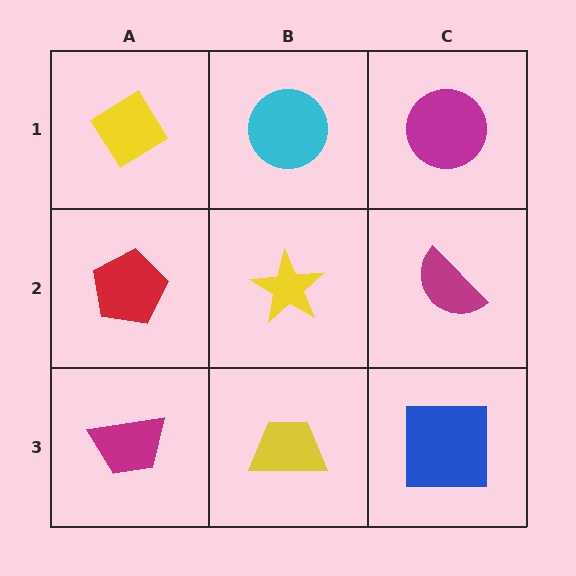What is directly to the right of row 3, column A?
A yellow trapezoid.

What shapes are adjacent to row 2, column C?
A magenta circle (row 1, column C), a blue square (row 3, column C), a yellow star (row 2, column B).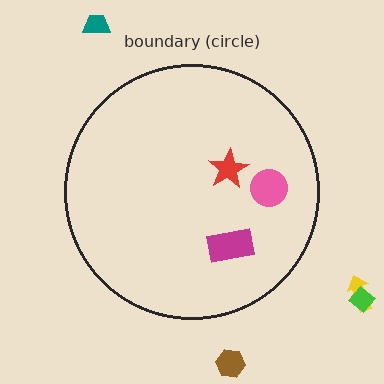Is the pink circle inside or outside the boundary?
Inside.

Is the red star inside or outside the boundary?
Inside.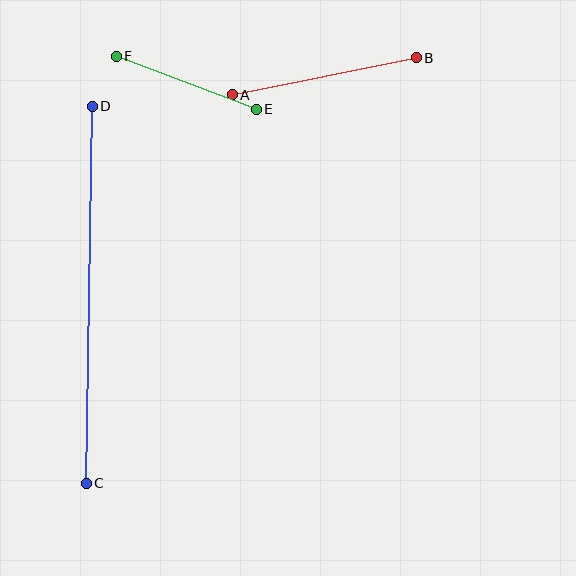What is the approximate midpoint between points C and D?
The midpoint is at approximately (89, 295) pixels.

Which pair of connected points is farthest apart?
Points C and D are farthest apart.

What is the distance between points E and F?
The distance is approximately 150 pixels.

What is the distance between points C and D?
The distance is approximately 377 pixels.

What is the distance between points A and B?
The distance is approximately 188 pixels.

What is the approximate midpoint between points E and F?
The midpoint is at approximately (186, 83) pixels.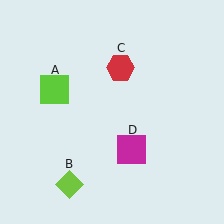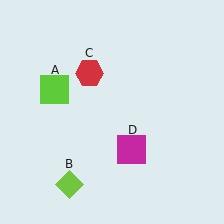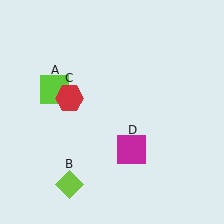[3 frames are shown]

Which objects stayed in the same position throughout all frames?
Lime square (object A) and lime diamond (object B) and magenta square (object D) remained stationary.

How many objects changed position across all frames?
1 object changed position: red hexagon (object C).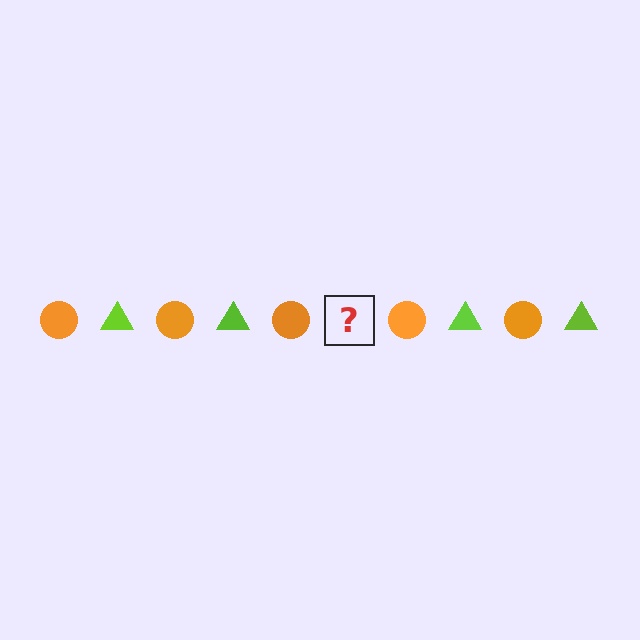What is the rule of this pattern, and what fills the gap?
The rule is that the pattern alternates between orange circle and lime triangle. The gap should be filled with a lime triangle.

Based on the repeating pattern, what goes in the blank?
The blank should be a lime triangle.